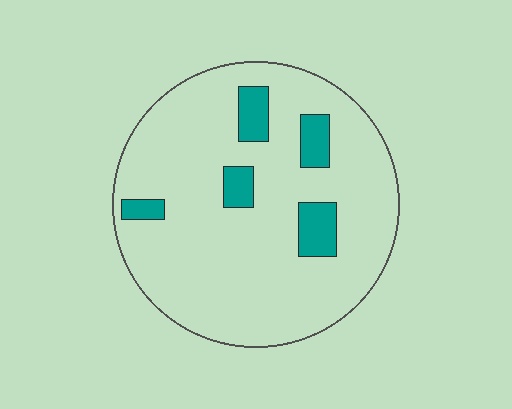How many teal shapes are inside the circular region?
5.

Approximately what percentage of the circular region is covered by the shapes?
Approximately 10%.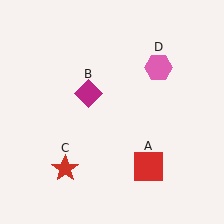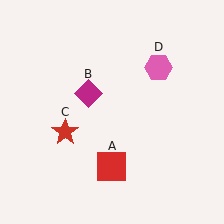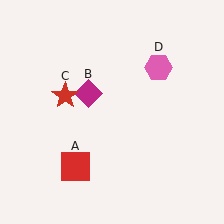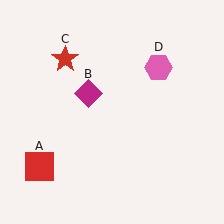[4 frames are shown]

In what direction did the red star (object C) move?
The red star (object C) moved up.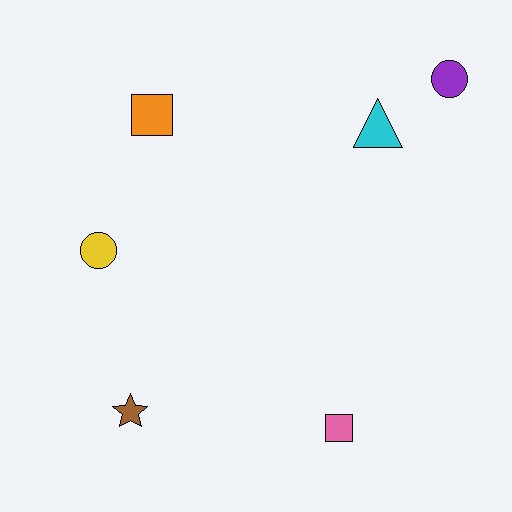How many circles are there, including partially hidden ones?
There are 2 circles.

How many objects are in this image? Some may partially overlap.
There are 6 objects.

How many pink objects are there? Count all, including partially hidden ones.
There is 1 pink object.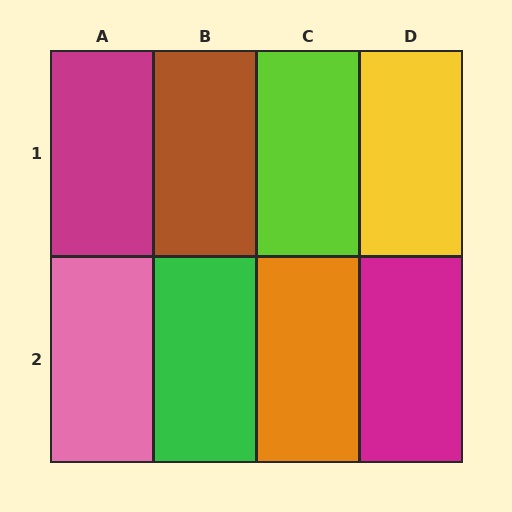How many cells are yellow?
1 cell is yellow.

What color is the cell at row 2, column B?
Green.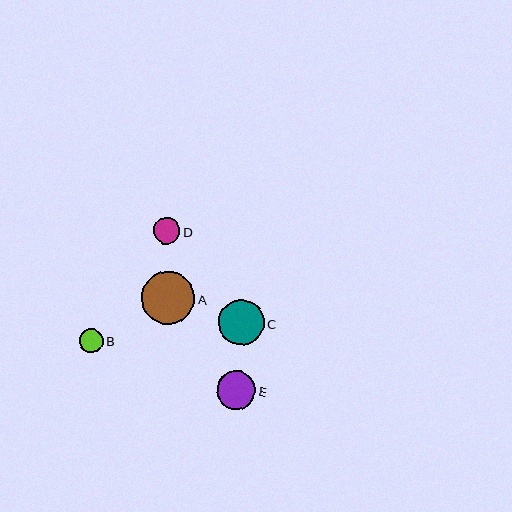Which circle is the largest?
Circle A is the largest with a size of approximately 53 pixels.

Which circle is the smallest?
Circle B is the smallest with a size of approximately 24 pixels.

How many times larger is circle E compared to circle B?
Circle E is approximately 1.6 times the size of circle B.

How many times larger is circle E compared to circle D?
Circle E is approximately 1.5 times the size of circle D.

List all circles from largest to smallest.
From largest to smallest: A, C, E, D, B.